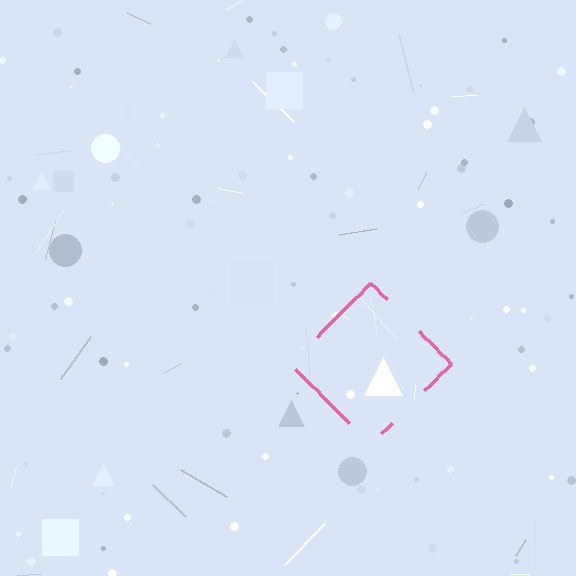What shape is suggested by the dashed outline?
The dashed outline suggests a diamond.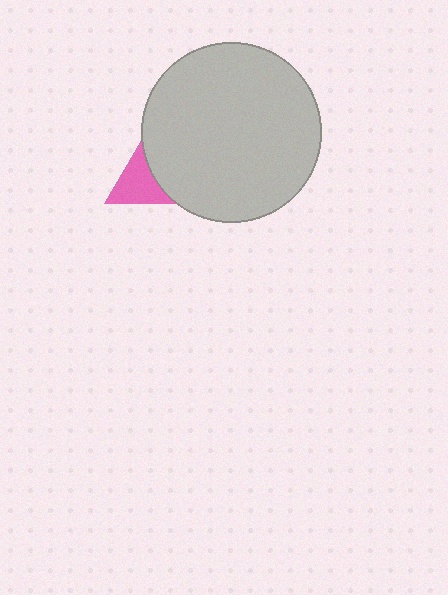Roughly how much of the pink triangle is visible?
A small part of it is visible (roughly 34%).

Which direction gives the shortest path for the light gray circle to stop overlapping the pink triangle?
Moving right gives the shortest separation.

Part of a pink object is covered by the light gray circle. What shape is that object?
It is a triangle.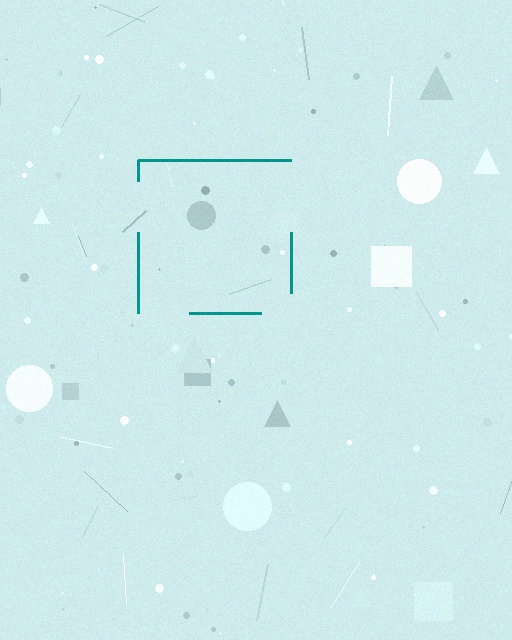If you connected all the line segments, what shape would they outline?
They would outline a square.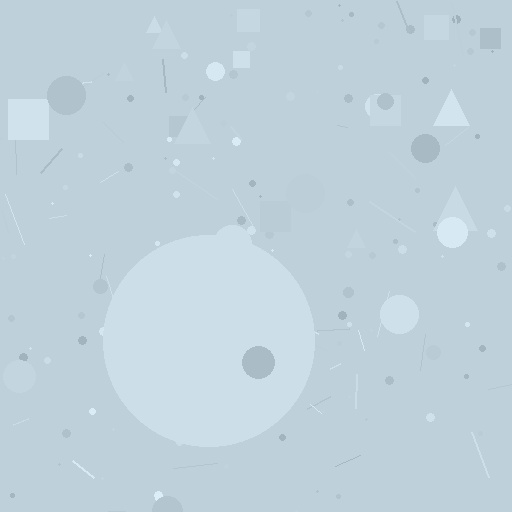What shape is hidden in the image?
A circle is hidden in the image.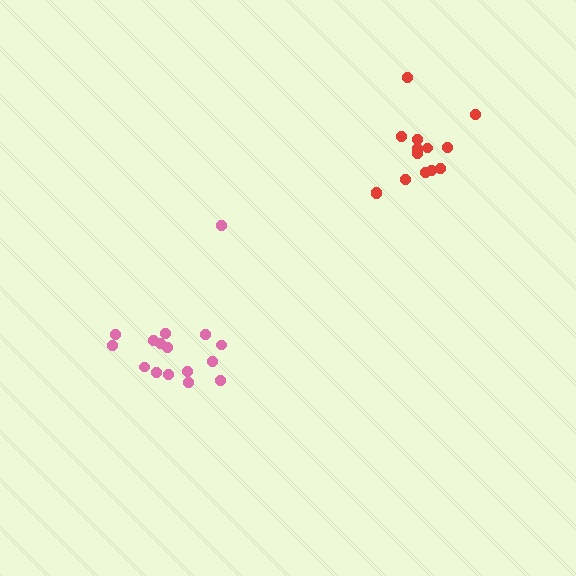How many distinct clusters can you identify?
There are 2 distinct clusters.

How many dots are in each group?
Group 1: 16 dots, Group 2: 14 dots (30 total).